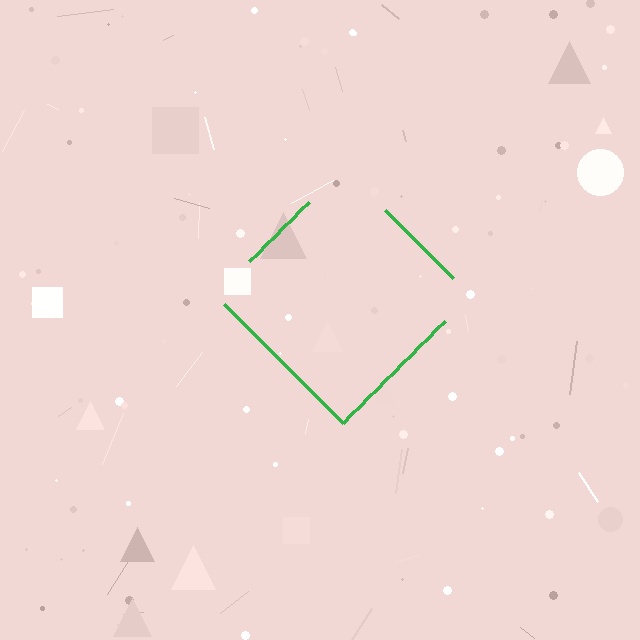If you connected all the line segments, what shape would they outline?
They would outline a diamond.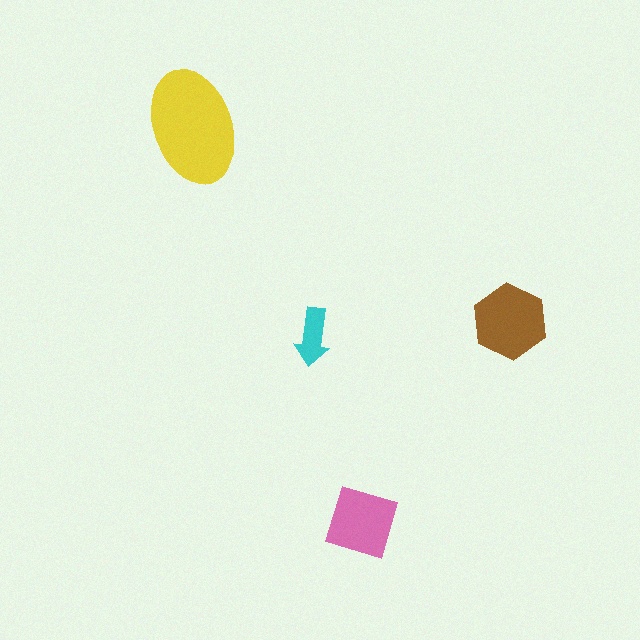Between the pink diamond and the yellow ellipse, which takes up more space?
The yellow ellipse.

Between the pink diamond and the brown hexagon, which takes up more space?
The brown hexagon.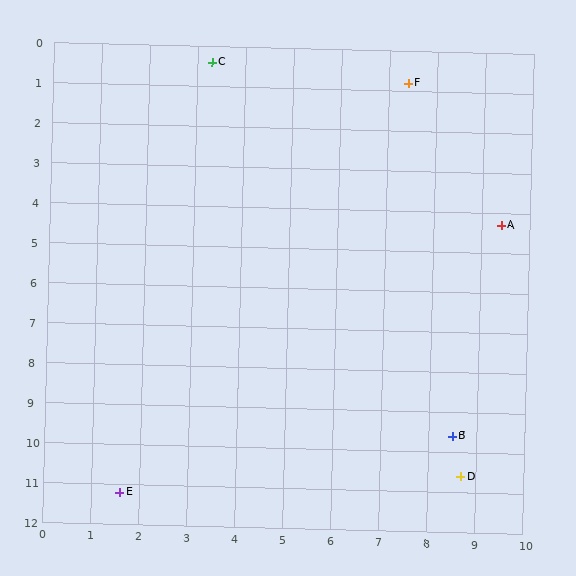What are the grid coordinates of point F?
Point F is at approximately (7.4, 0.8).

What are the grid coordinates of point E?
Point E is at approximately (1.6, 11.2).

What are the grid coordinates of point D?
Point D is at approximately (8.7, 10.6).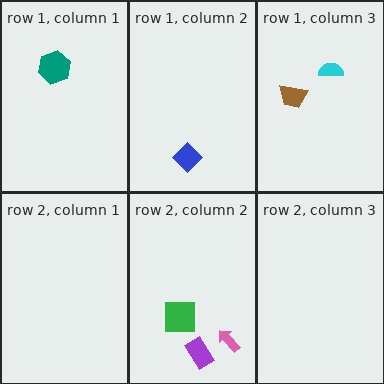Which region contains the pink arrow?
The row 2, column 2 region.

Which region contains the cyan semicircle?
The row 1, column 3 region.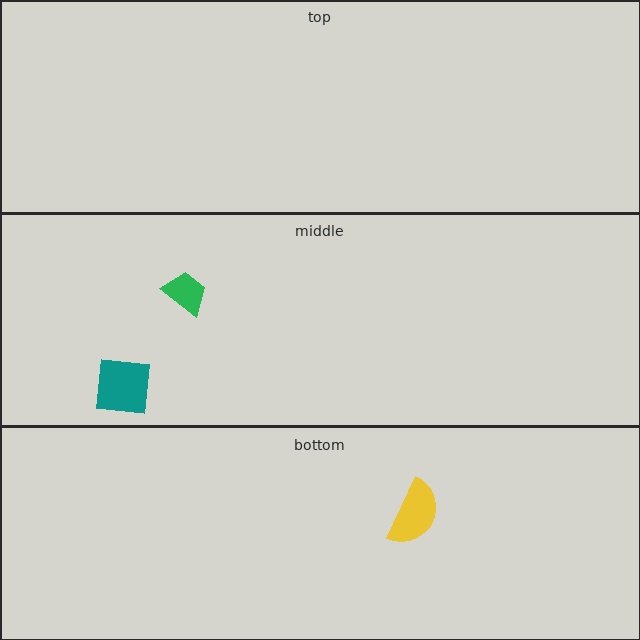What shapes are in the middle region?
The teal square, the green trapezoid.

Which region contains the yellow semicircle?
The bottom region.